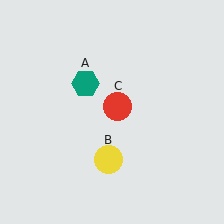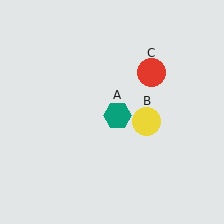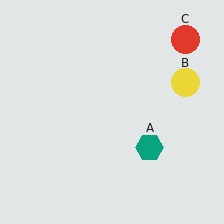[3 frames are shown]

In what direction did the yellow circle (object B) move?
The yellow circle (object B) moved up and to the right.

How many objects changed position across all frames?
3 objects changed position: teal hexagon (object A), yellow circle (object B), red circle (object C).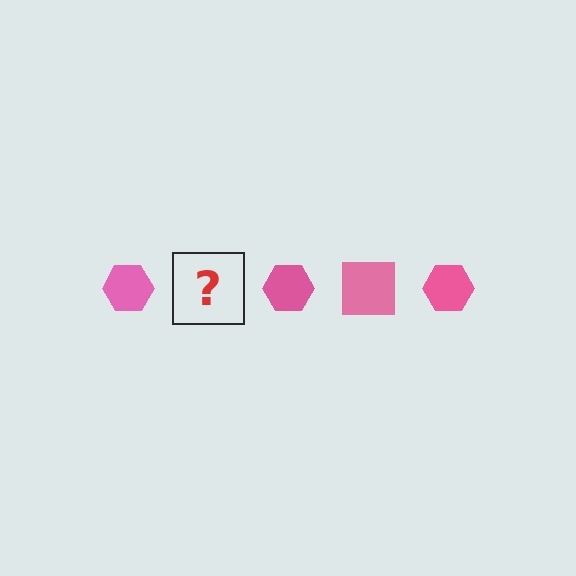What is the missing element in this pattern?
The missing element is a pink square.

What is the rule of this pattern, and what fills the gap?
The rule is that the pattern cycles through hexagon, square shapes in pink. The gap should be filled with a pink square.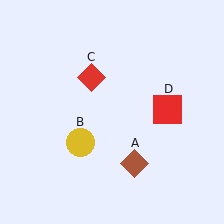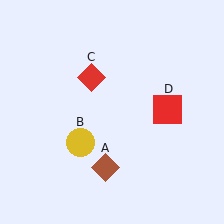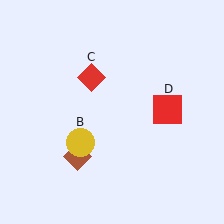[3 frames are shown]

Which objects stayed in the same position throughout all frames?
Yellow circle (object B) and red diamond (object C) and red square (object D) remained stationary.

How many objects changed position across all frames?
1 object changed position: brown diamond (object A).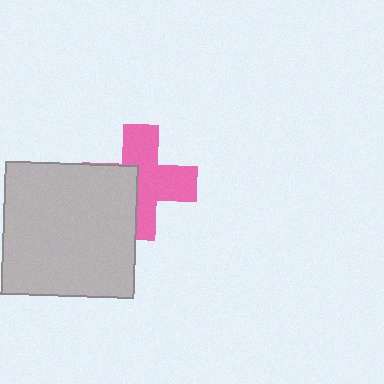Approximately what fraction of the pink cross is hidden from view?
Roughly 36% of the pink cross is hidden behind the light gray square.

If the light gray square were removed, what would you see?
You would see the complete pink cross.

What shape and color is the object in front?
The object in front is a light gray square.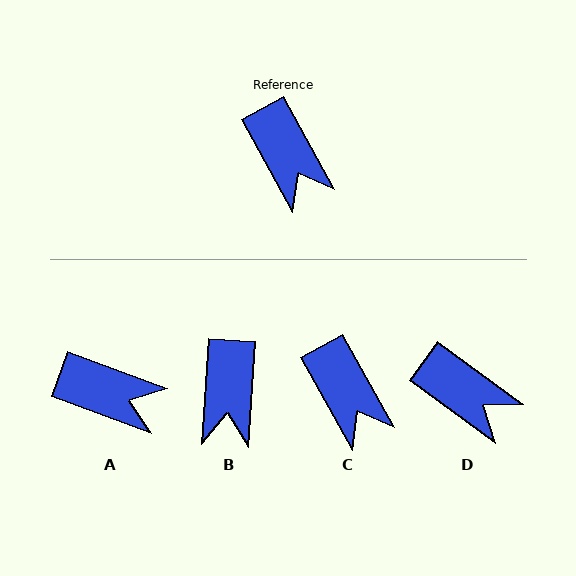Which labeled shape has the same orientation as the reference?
C.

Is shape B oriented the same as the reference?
No, it is off by about 33 degrees.